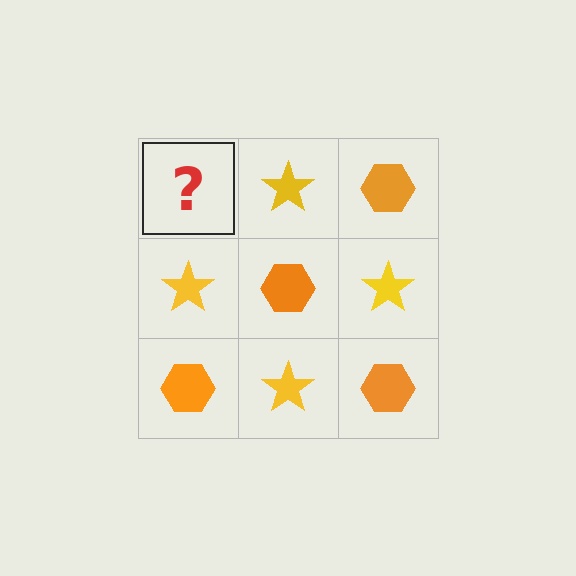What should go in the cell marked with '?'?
The missing cell should contain an orange hexagon.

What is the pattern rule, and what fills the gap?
The rule is that it alternates orange hexagon and yellow star in a checkerboard pattern. The gap should be filled with an orange hexagon.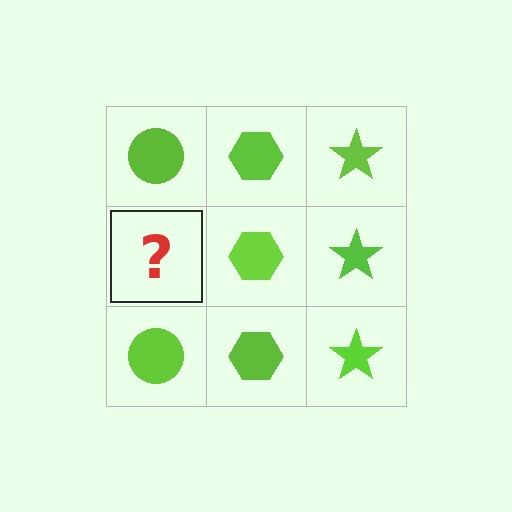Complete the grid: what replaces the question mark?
The question mark should be replaced with a lime circle.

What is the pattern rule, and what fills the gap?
The rule is that each column has a consistent shape. The gap should be filled with a lime circle.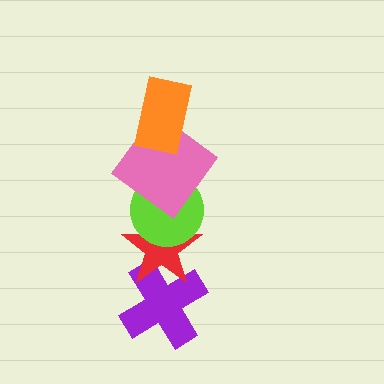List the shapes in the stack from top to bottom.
From top to bottom: the orange rectangle, the pink diamond, the lime circle, the red star, the purple cross.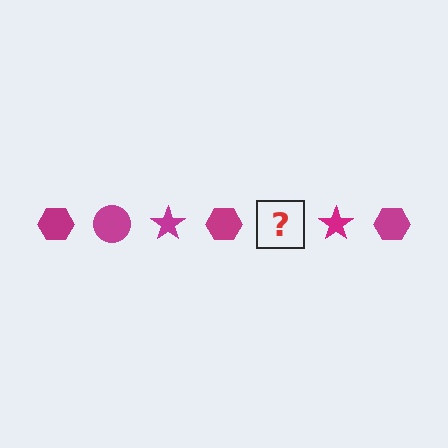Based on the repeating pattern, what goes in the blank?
The blank should be a magenta circle.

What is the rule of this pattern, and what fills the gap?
The rule is that the pattern cycles through hexagon, circle, star shapes in magenta. The gap should be filled with a magenta circle.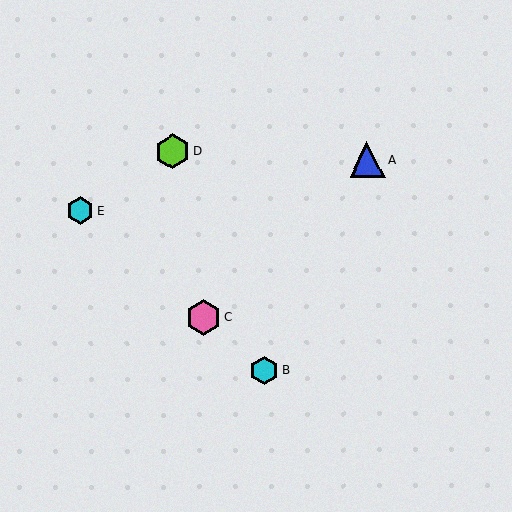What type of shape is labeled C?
Shape C is a pink hexagon.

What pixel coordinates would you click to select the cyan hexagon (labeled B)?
Click at (264, 370) to select the cyan hexagon B.